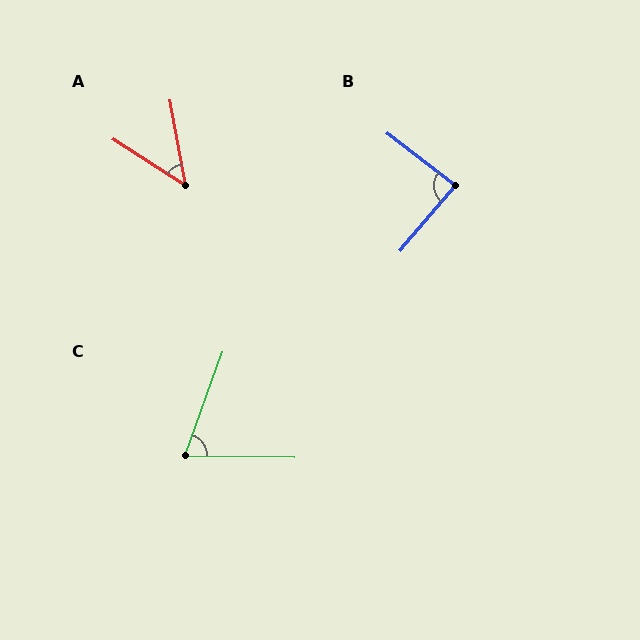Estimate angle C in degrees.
Approximately 71 degrees.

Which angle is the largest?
B, at approximately 88 degrees.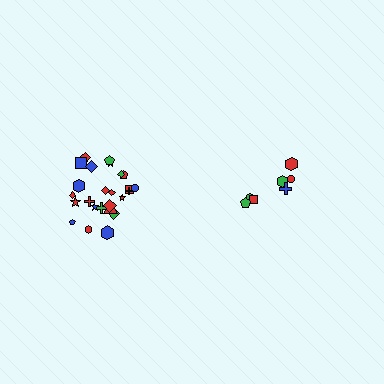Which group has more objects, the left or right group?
The left group.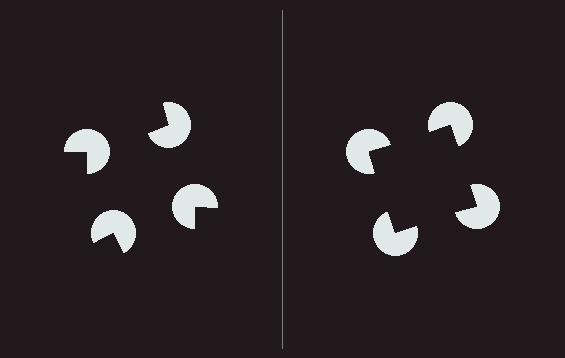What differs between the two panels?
The pac-man discs are positioned identically on both sides; only the wedge orientations differ. On the right they align to a square; on the left they are misaligned.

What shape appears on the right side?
An illusory square.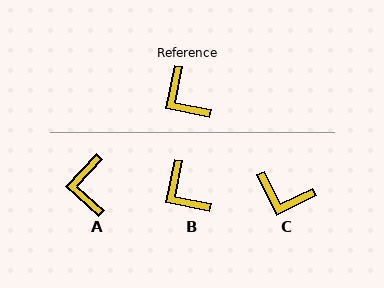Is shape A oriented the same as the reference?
No, it is off by about 31 degrees.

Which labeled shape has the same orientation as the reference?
B.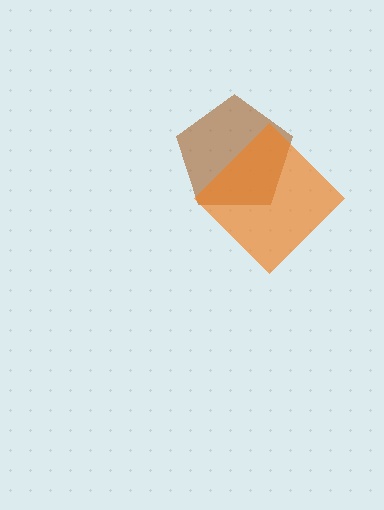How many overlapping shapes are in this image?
There are 2 overlapping shapes in the image.